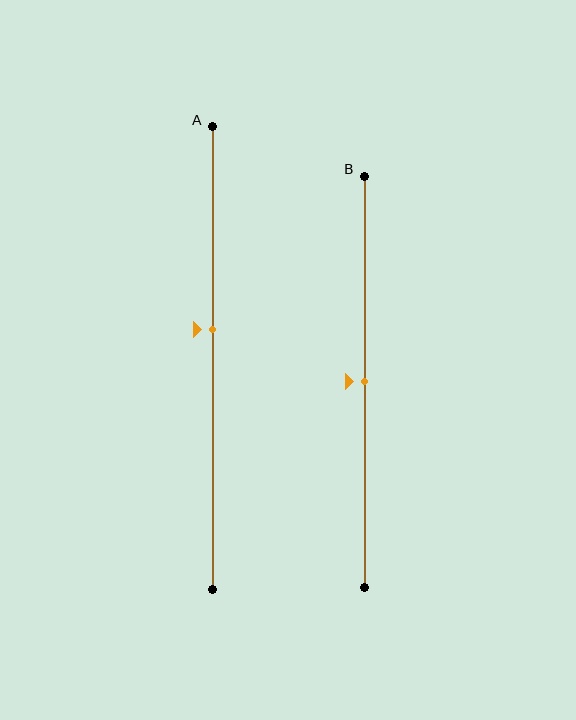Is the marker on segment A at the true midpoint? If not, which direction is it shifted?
No, the marker on segment A is shifted upward by about 6% of the segment length.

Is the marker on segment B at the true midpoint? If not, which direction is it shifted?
Yes, the marker on segment B is at the true midpoint.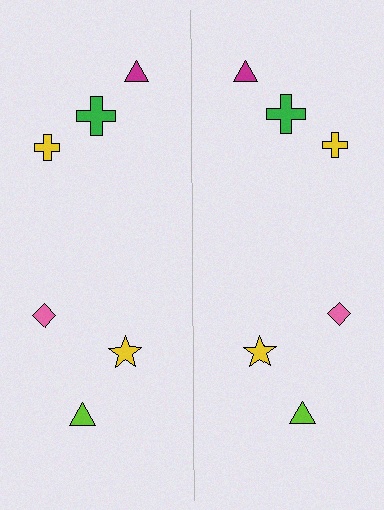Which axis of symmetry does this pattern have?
The pattern has a vertical axis of symmetry running through the center of the image.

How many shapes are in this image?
There are 12 shapes in this image.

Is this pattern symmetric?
Yes, this pattern has bilateral (reflection) symmetry.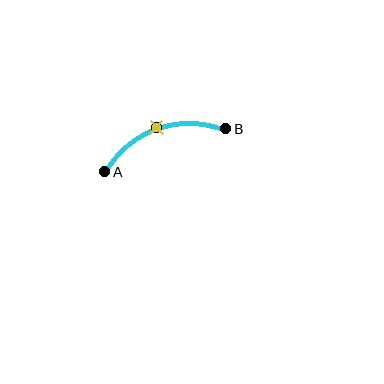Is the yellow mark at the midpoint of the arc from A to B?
Yes. The yellow mark lies on the arc at equal arc-length from both A and B — it is the arc midpoint.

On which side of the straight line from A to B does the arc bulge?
The arc bulges above the straight line connecting A and B.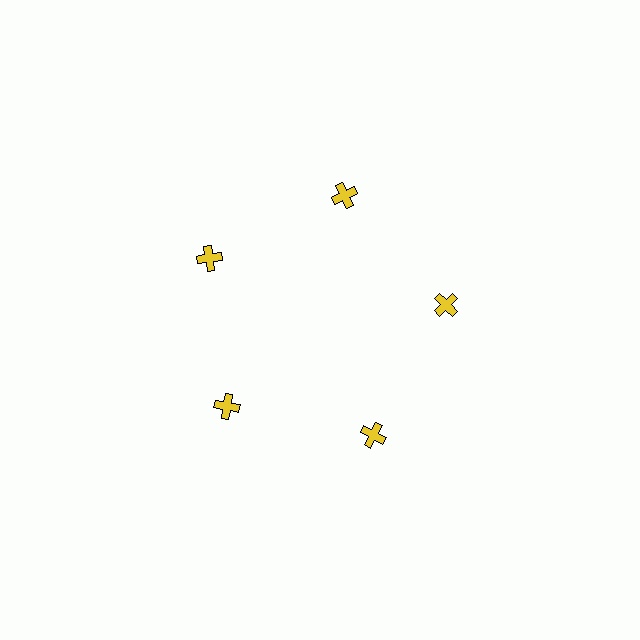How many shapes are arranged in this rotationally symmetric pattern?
There are 5 shapes, arranged in 5 groups of 1.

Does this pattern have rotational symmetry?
Yes, this pattern has 5-fold rotational symmetry. It looks the same after rotating 72 degrees around the center.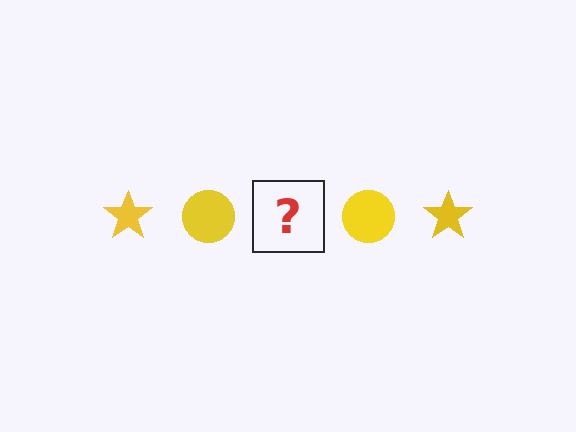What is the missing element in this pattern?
The missing element is a yellow star.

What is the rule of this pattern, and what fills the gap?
The rule is that the pattern cycles through star, circle shapes in yellow. The gap should be filled with a yellow star.